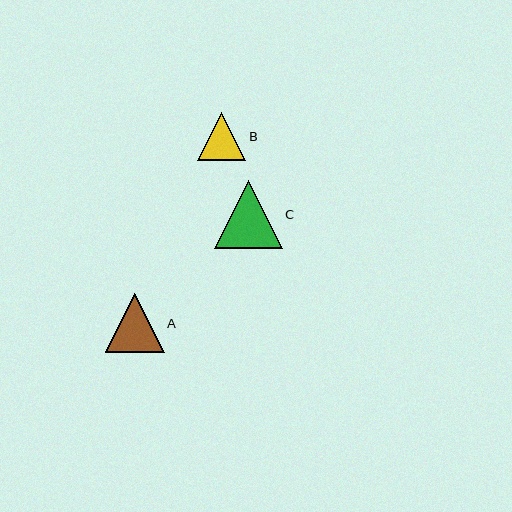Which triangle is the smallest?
Triangle B is the smallest with a size of approximately 48 pixels.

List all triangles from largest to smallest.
From largest to smallest: C, A, B.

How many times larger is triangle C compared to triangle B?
Triangle C is approximately 1.4 times the size of triangle B.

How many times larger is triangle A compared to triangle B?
Triangle A is approximately 1.2 times the size of triangle B.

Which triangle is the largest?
Triangle C is the largest with a size of approximately 68 pixels.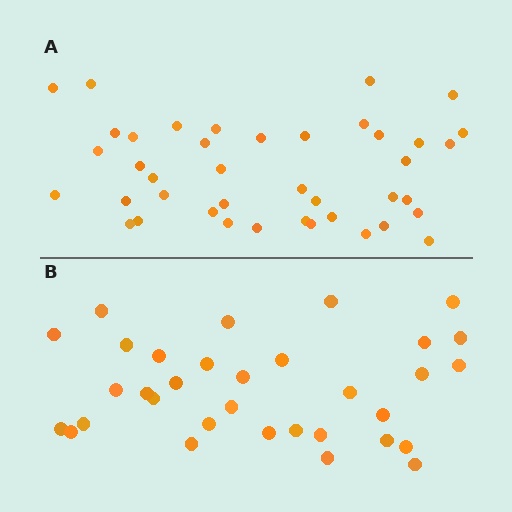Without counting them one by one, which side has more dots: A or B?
Region A (the top region) has more dots.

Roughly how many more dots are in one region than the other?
Region A has roughly 8 or so more dots than region B.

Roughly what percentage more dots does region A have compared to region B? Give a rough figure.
About 25% more.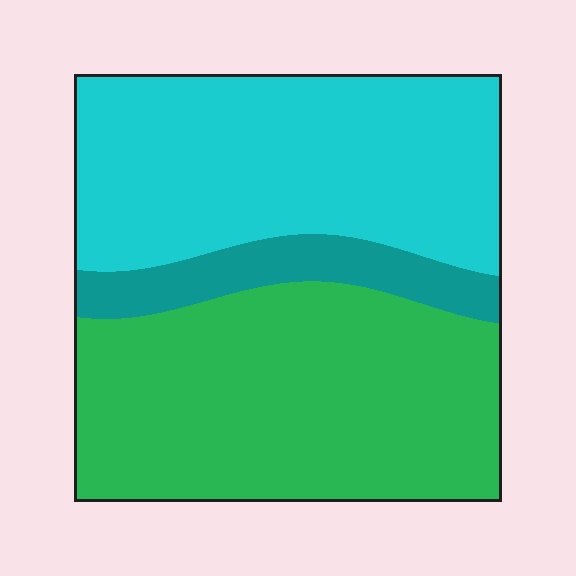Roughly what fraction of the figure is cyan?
Cyan takes up about two fifths (2/5) of the figure.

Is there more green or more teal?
Green.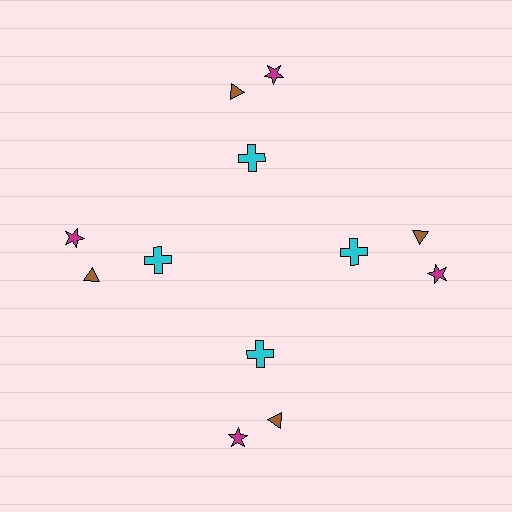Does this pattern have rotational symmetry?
Yes, this pattern has 4-fold rotational symmetry. It looks the same after rotating 90 degrees around the center.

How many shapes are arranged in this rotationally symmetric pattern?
There are 12 shapes, arranged in 4 groups of 3.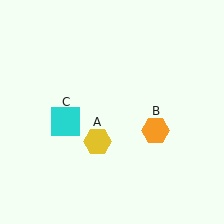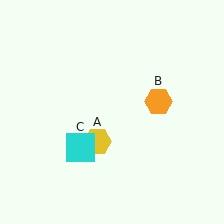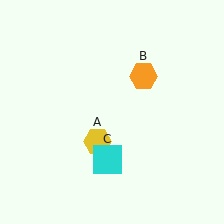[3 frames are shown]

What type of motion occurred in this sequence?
The orange hexagon (object B), cyan square (object C) rotated counterclockwise around the center of the scene.